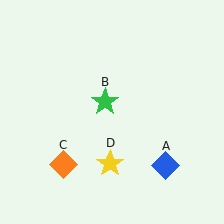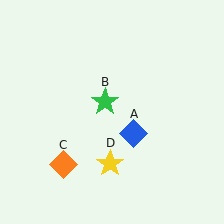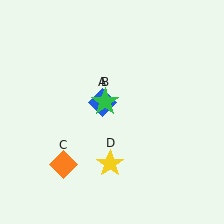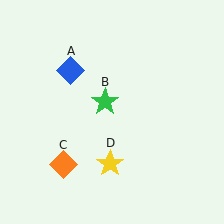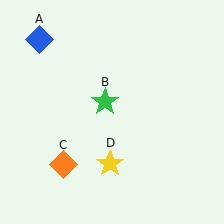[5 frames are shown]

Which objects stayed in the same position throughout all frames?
Green star (object B) and orange diamond (object C) and yellow star (object D) remained stationary.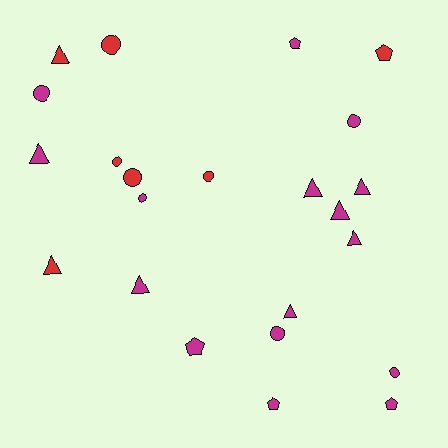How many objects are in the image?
There are 23 objects.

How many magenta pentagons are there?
There are 4 magenta pentagons.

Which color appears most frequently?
Magenta, with 16 objects.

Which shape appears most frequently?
Triangle, with 9 objects.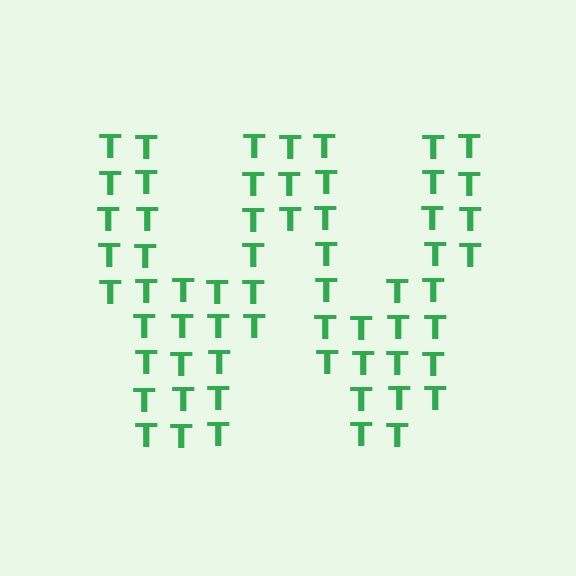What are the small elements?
The small elements are letter T's.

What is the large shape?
The large shape is the letter W.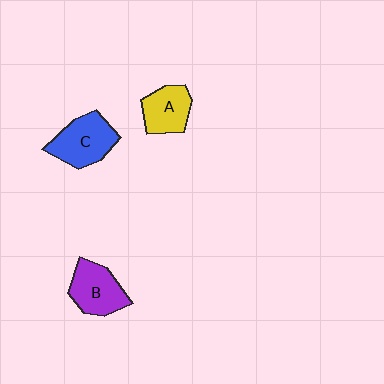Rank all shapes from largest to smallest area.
From largest to smallest: C (blue), B (purple), A (yellow).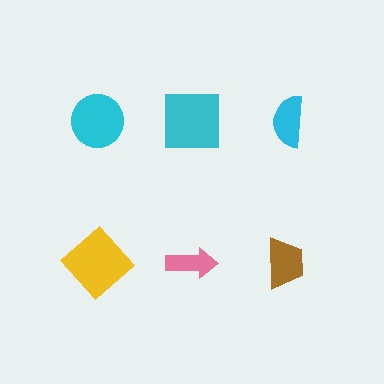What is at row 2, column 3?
A brown trapezoid.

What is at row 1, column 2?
A cyan square.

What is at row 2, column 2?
A pink arrow.